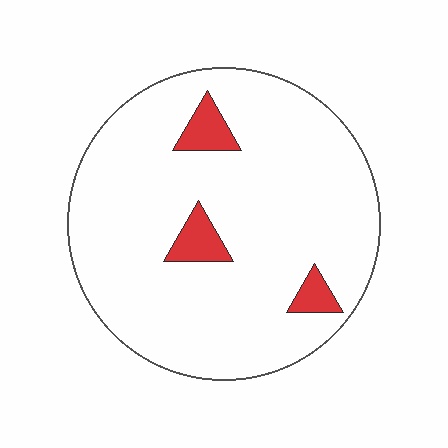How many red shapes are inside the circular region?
3.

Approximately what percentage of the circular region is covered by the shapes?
Approximately 10%.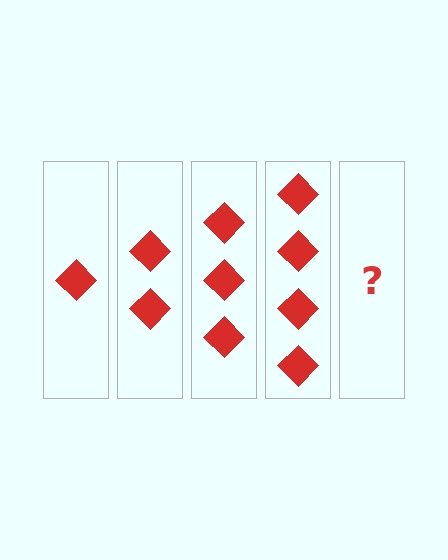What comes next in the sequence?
The next element should be 5 diamonds.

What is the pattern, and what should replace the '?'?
The pattern is that each step adds one more diamond. The '?' should be 5 diamonds.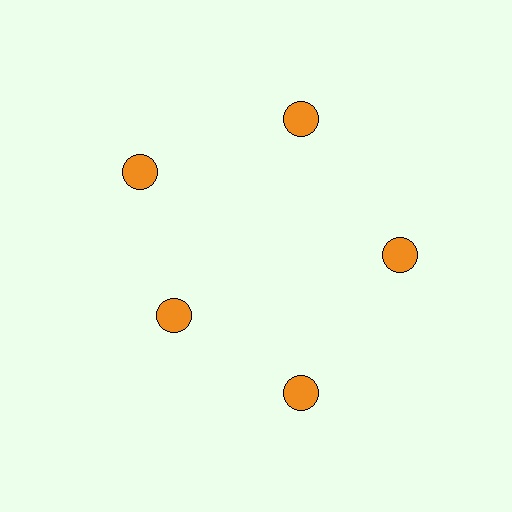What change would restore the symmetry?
The symmetry would be restored by moving it outward, back onto the ring so that all 5 circles sit at equal angles and equal distance from the center.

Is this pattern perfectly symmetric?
No. The 5 orange circles are arranged in a ring, but one element near the 8 o'clock position is pulled inward toward the center, breaking the 5-fold rotational symmetry.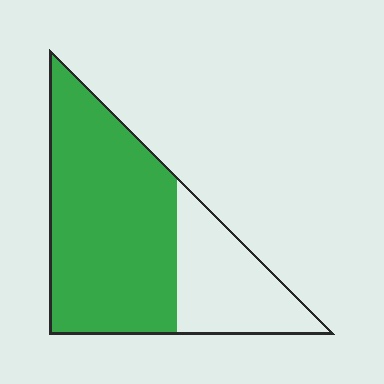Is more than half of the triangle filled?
Yes.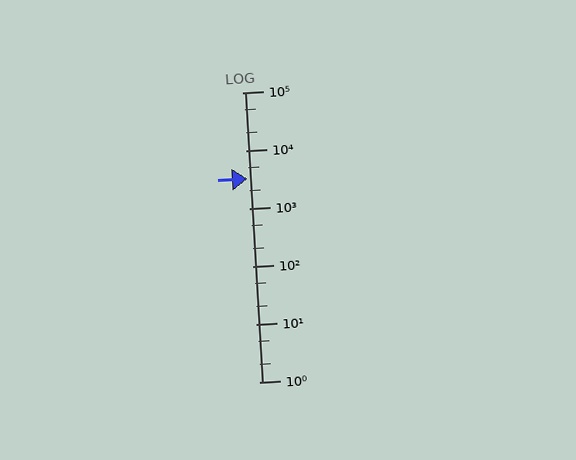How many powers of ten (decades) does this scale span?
The scale spans 5 decades, from 1 to 100000.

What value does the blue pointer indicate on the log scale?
The pointer indicates approximately 3200.